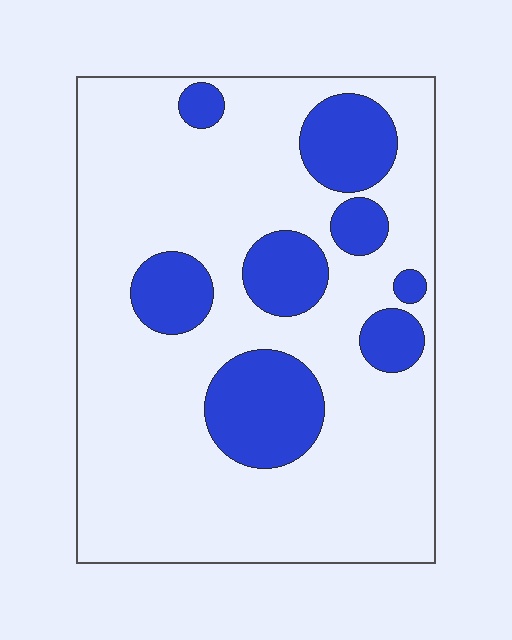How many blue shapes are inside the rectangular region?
8.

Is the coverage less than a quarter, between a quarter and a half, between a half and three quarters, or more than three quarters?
Less than a quarter.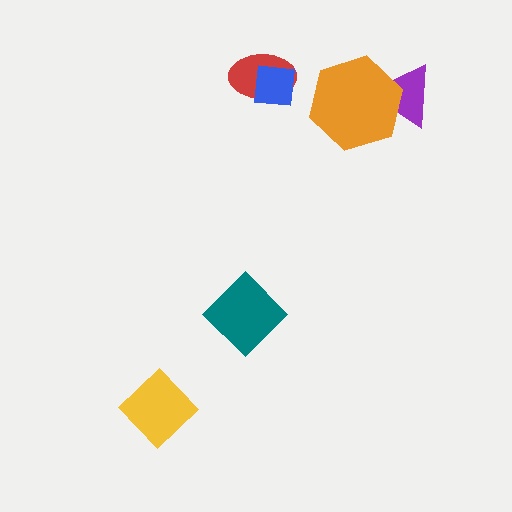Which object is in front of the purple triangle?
The orange hexagon is in front of the purple triangle.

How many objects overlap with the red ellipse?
1 object overlaps with the red ellipse.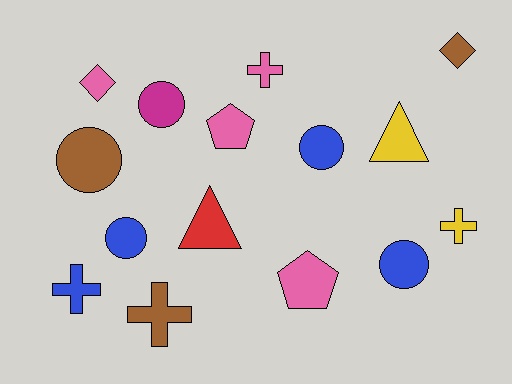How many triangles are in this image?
There are 2 triangles.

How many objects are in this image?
There are 15 objects.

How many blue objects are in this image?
There are 4 blue objects.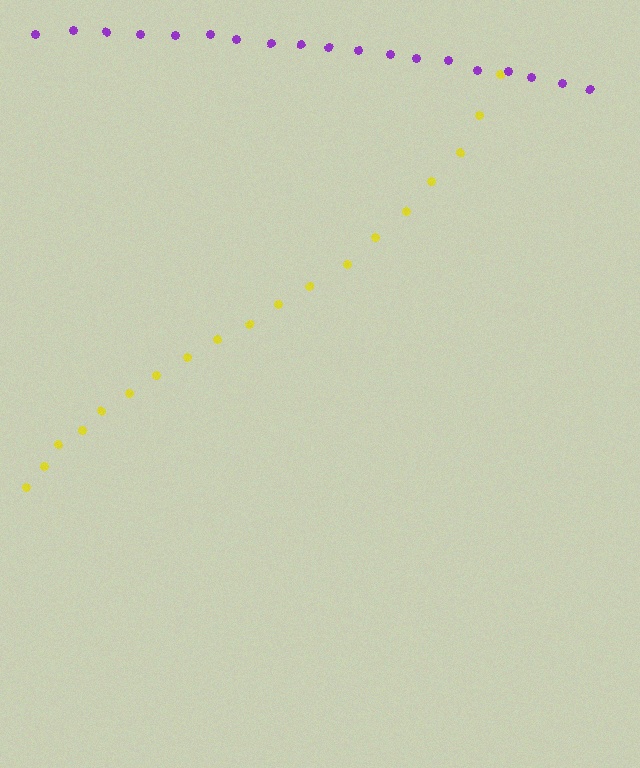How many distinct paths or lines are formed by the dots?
There are 2 distinct paths.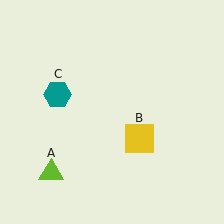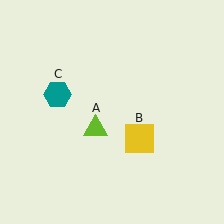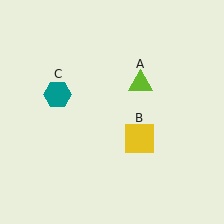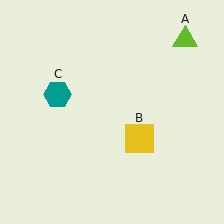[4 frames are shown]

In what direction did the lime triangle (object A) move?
The lime triangle (object A) moved up and to the right.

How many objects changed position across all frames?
1 object changed position: lime triangle (object A).